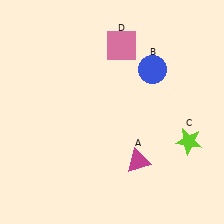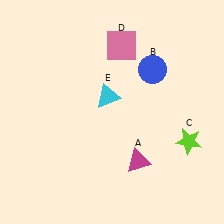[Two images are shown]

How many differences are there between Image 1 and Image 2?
There is 1 difference between the two images.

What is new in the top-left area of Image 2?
A cyan triangle (E) was added in the top-left area of Image 2.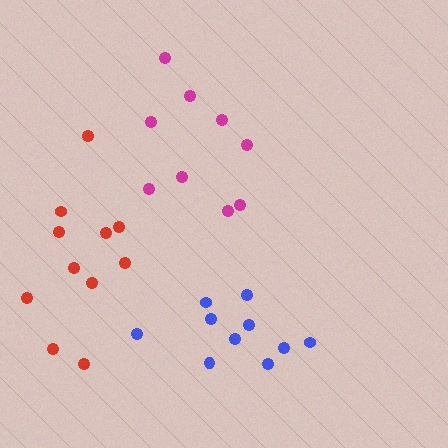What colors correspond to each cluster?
The clusters are colored: blue, magenta, red.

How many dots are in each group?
Group 1: 10 dots, Group 2: 9 dots, Group 3: 11 dots (30 total).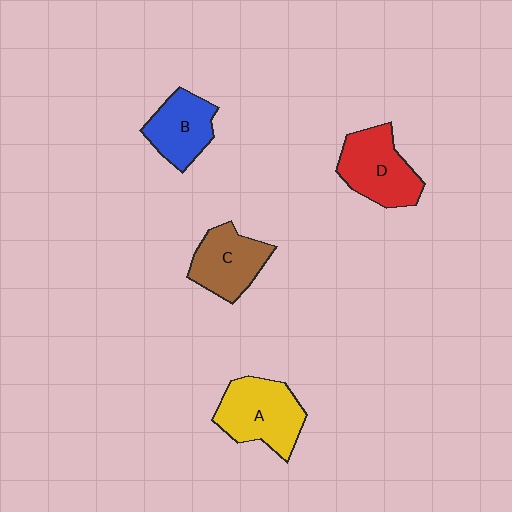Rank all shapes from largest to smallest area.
From largest to smallest: A (yellow), D (red), C (brown), B (blue).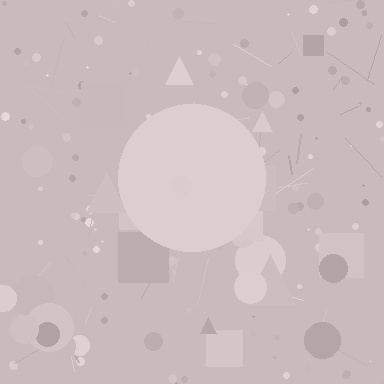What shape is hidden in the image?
A circle is hidden in the image.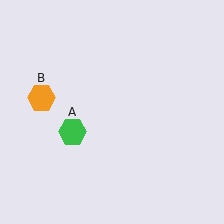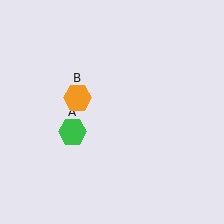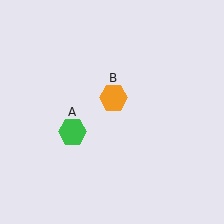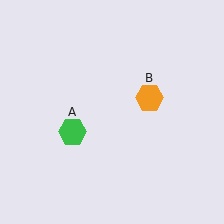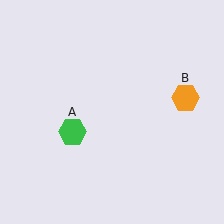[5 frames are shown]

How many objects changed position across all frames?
1 object changed position: orange hexagon (object B).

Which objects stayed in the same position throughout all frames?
Green hexagon (object A) remained stationary.